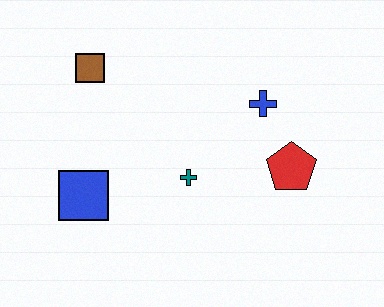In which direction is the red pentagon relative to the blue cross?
The red pentagon is below the blue cross.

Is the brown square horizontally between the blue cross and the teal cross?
No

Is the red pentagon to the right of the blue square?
Yes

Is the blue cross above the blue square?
Yes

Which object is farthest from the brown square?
The red pentagon is farthest from the brown square.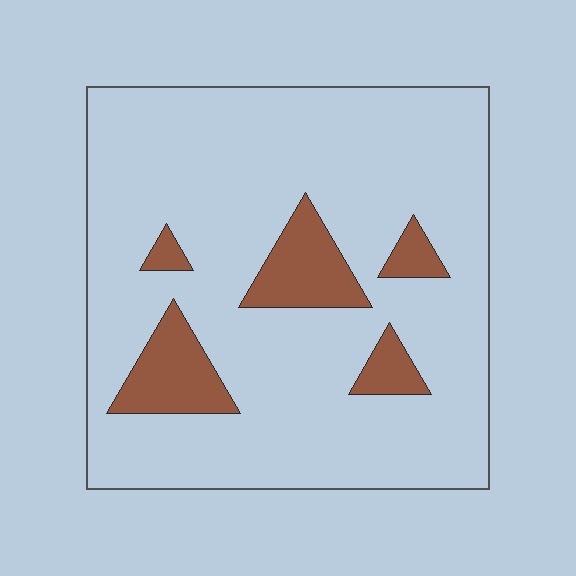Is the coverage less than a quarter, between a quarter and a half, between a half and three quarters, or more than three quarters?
Less than a quarter.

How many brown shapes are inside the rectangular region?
5.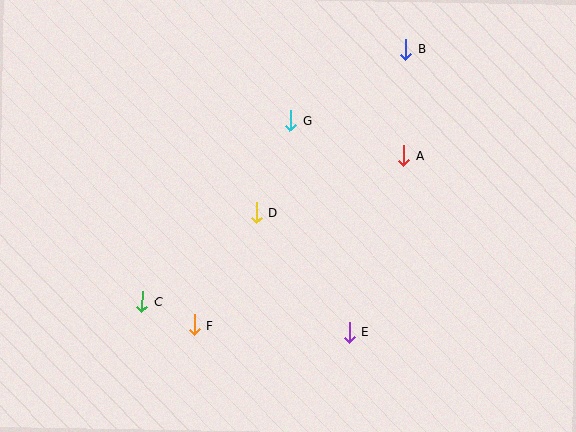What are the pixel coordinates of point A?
Point A is at (404, 156).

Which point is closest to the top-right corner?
Point B is closest to the top-right corner.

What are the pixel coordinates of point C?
Point C is at (142, 302).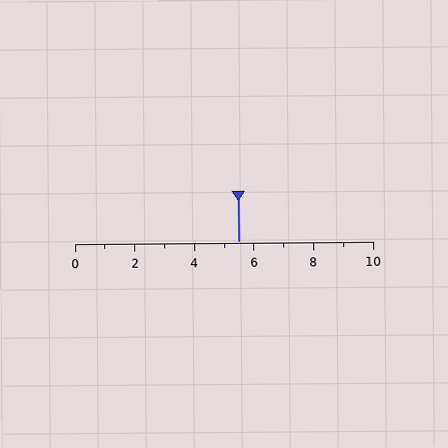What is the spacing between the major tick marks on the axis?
The major ticks are spaced 2 apart.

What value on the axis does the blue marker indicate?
The marker indicates approximately 5.5.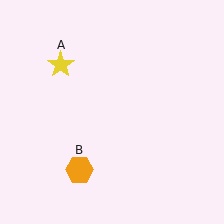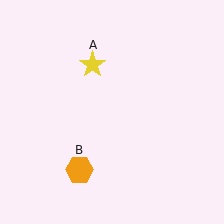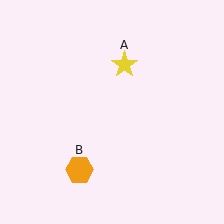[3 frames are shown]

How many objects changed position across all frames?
1 object changed position: yellow star (object A).